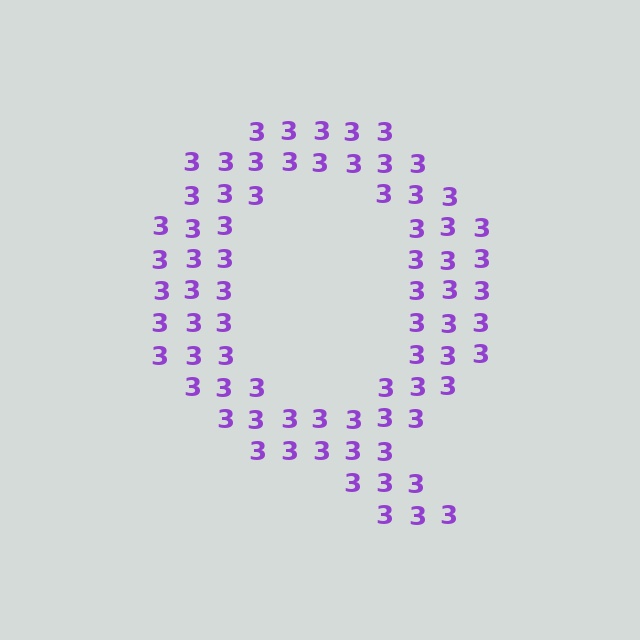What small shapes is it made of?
It is made of small digit 3's.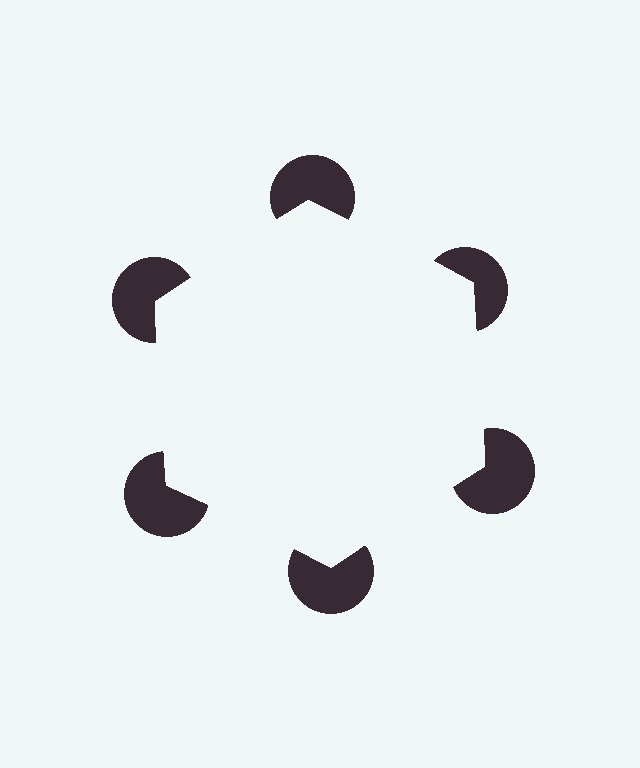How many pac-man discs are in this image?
There are 6 — one at each vertex of the illusory hexagon.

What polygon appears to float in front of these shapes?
An illusory hexagon — its edges are inferred from the aligned wedge cuts in the pac-man discs, not physically drawn.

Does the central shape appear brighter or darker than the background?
It typically appears slightly brighter than the background, even though no actual brightness change is drawn.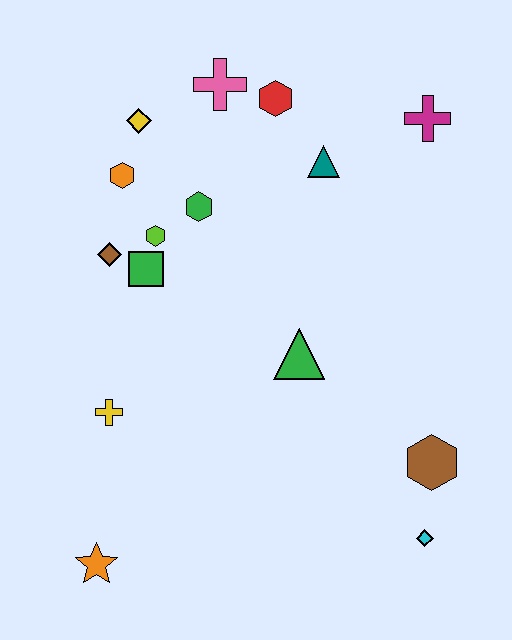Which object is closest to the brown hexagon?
The cyan diamond is closest to the brown hexagon.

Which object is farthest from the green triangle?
The orange star is farthest from the green triangle.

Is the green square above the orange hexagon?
No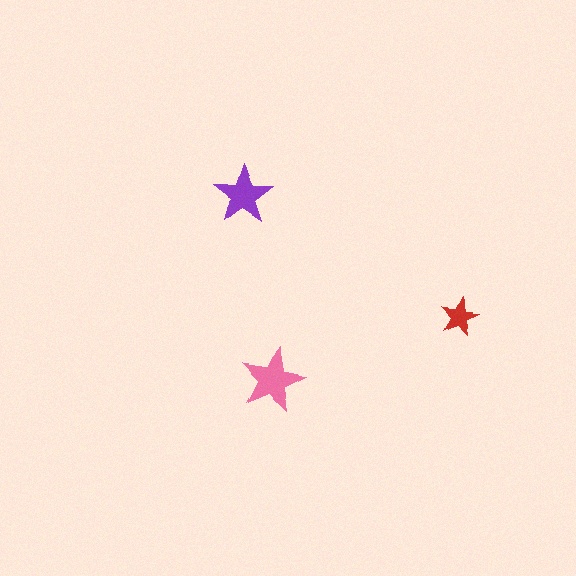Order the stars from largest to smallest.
the pink one, the purple one, the red one.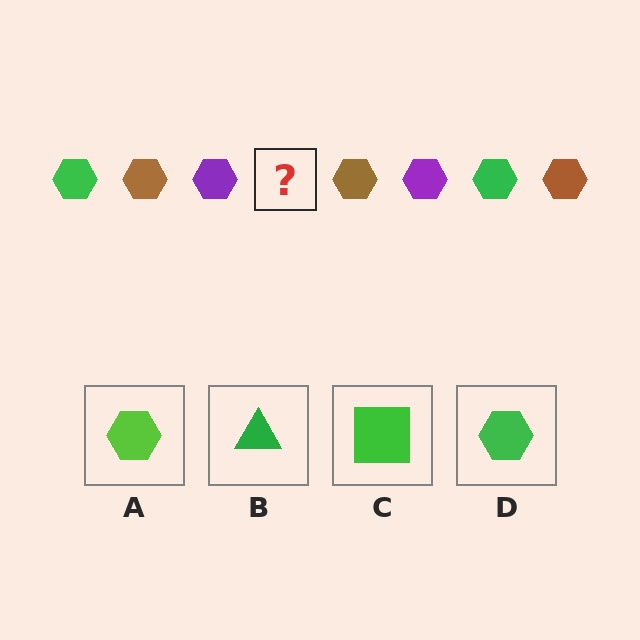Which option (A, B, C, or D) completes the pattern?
D.